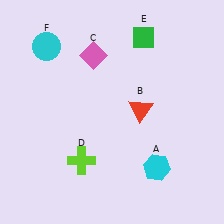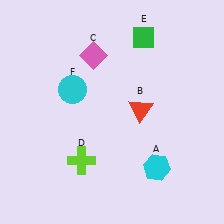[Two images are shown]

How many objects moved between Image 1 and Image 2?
1 object moved between the two images.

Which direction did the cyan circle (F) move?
The cyan circle (F) moved down.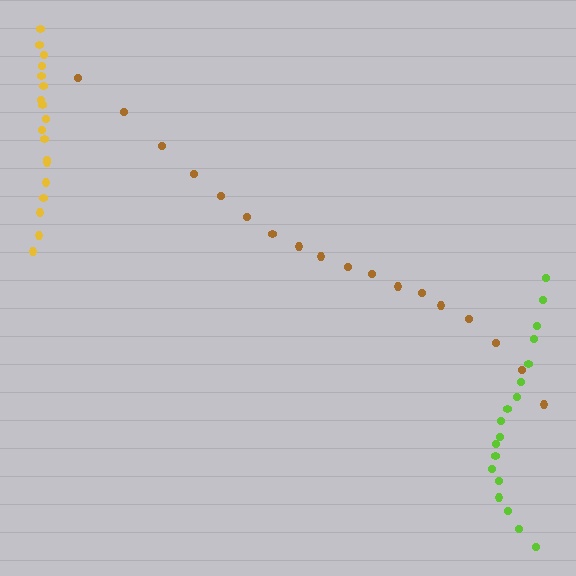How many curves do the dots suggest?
There are 3 distinct paths.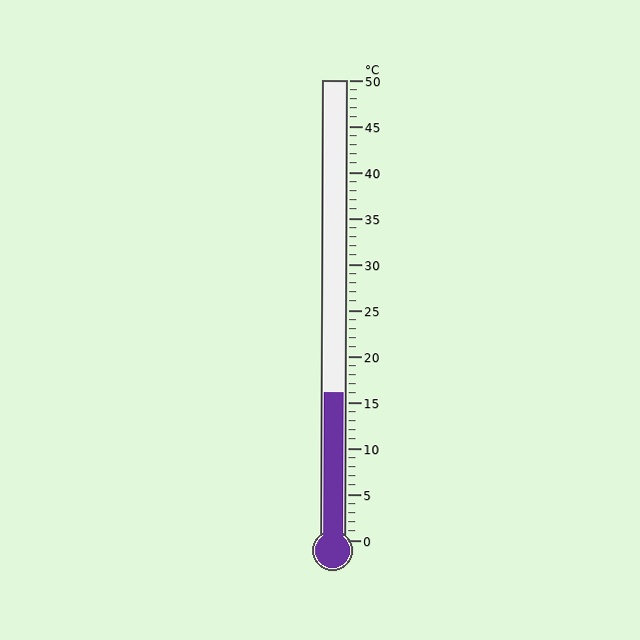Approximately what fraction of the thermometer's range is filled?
The thermometer is filled to approximately 30% of its range.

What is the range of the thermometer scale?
The thermometer scale ranges from 0°C to 50°C.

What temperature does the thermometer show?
The thermometer shows approximately 16°C.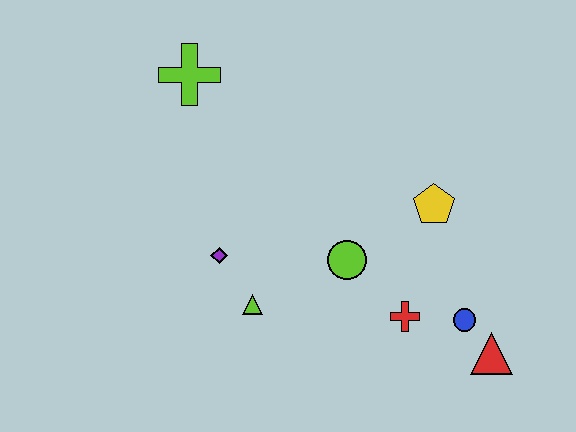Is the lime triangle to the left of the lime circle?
Yes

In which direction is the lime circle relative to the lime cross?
The lime circle is below the lime cross.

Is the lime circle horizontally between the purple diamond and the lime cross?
No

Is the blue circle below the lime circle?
Yes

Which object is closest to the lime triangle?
The purple diamond is closest to the lime triangle.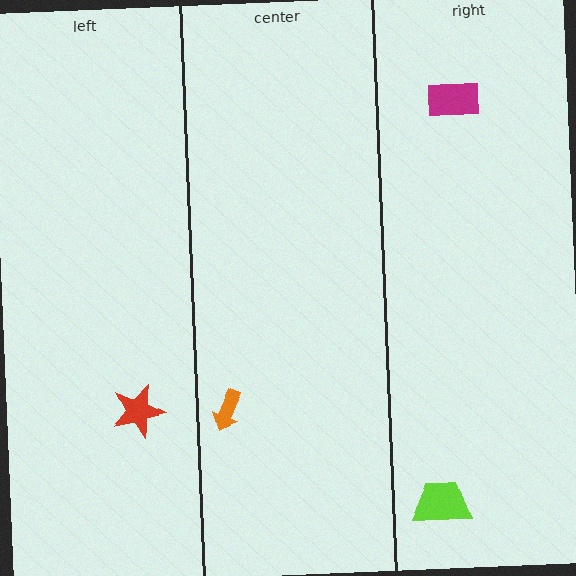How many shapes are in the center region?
1.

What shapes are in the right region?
The lime trapezoid, the magenta rectangle.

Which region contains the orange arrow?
The center region.